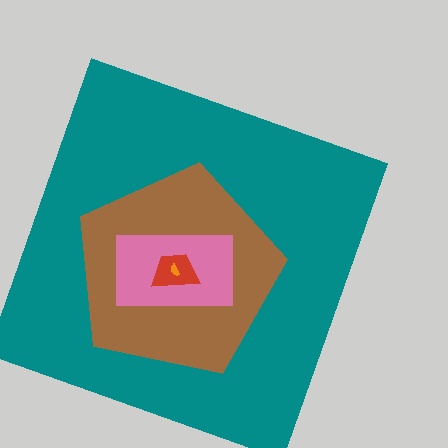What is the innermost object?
The orange semicircle.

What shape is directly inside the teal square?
The brown pentagon.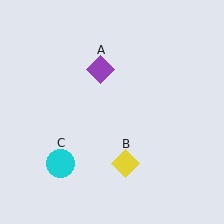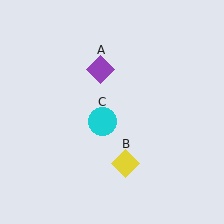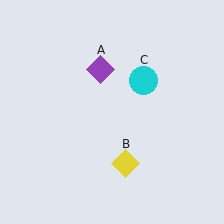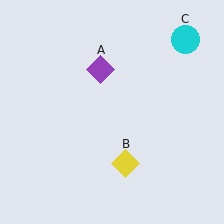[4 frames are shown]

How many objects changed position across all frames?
1 object changed position: cyan circle (object C).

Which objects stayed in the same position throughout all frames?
Purple diamond (object A) and yellow diamond (object B) remained stationary.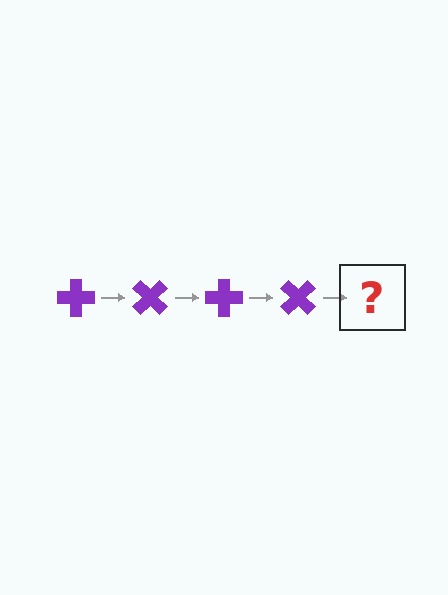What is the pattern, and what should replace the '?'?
The pattern is that the cross rotates 45 degrees each step. The '?' should be a purple cross rotated 180 degrees.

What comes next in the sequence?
The next element should be a purple cross rotated 180 degrees.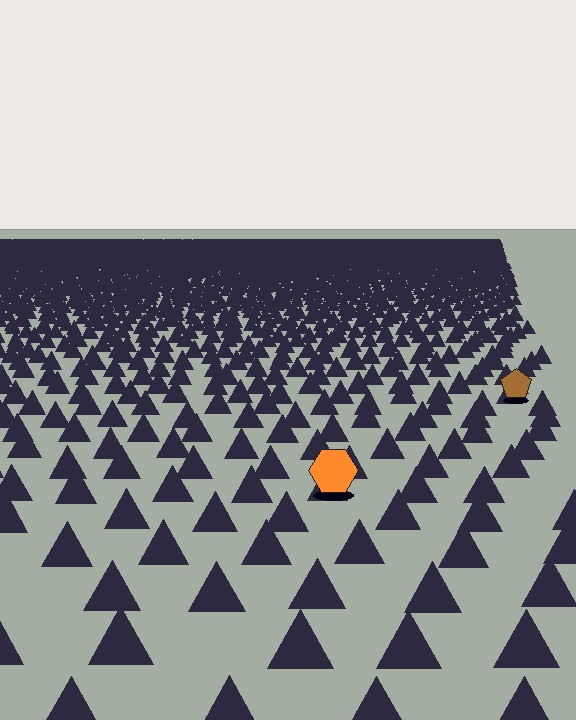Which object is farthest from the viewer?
The brown pentagon is farthest from the viewer. It appears smaller and the ground texture around it is denser.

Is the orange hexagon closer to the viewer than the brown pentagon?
Yes. The orange hexagon is closer — you can tell from the texture gradient: the ground texture is coarser near it.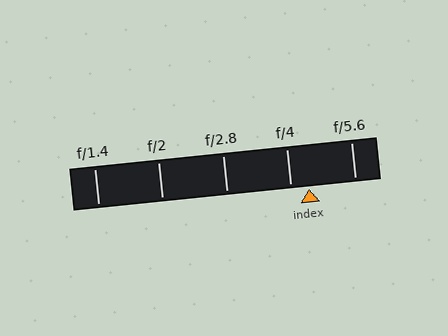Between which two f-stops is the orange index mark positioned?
The index mark is between f/4 and f/5.6.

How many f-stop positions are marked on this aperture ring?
There are 5 f-stop positions marked.